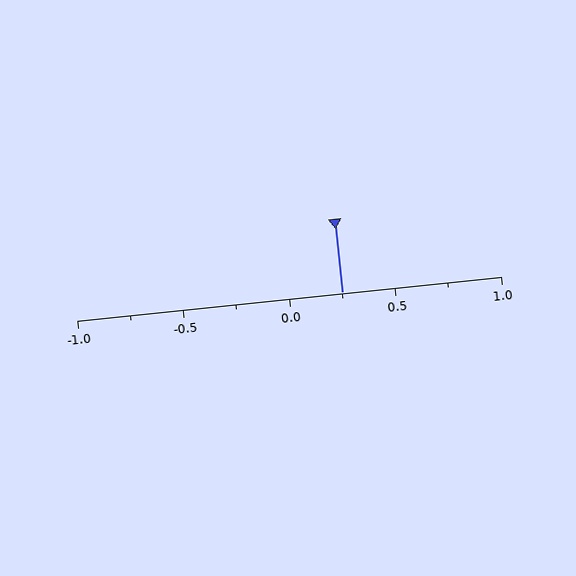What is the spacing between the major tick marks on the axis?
The major ticks are spaced 0.5 apart.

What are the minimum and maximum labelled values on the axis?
The axis runs from -1.0 to 1.0.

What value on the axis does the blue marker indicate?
The marker indicates approximately 0.25.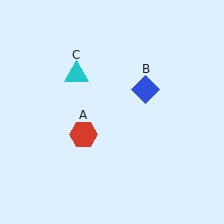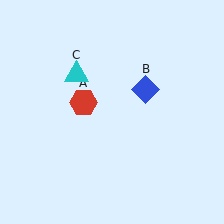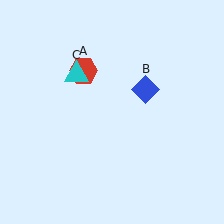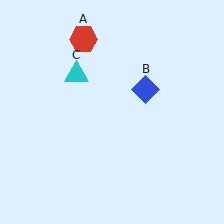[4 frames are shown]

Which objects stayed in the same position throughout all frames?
Blue diamond (object B) and cyan triangle (object C) remained stationary.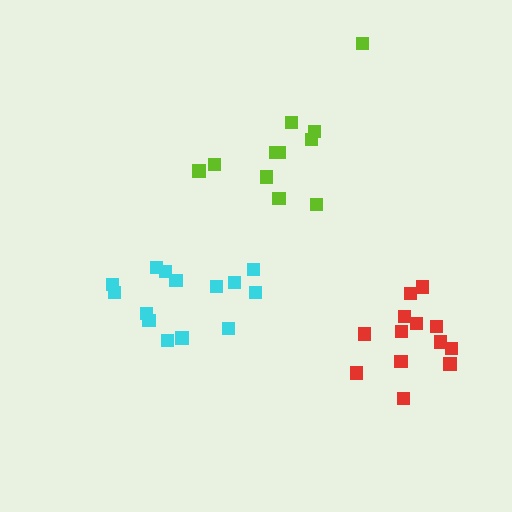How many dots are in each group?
Group 1: 13 dots, Group 2: 14 dots, Group 3: 11 dots (38 total).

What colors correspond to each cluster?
The clusters are colored: red, cyan, lime.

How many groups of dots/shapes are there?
There are 3 groups.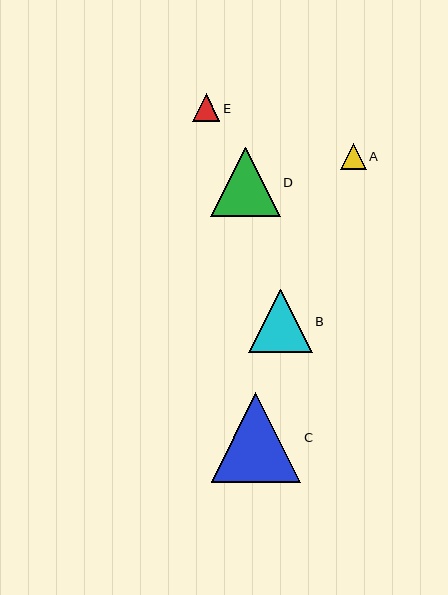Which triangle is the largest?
Triangle C is the largest with a size of approximately 90 pixels.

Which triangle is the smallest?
Triangle A is the smallest with a size of approximately 25 pixels.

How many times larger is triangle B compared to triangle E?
Triangle B is approximately 2.3 times the size of triangle E.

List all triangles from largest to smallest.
From largest to smallest: C, D, B, E, A.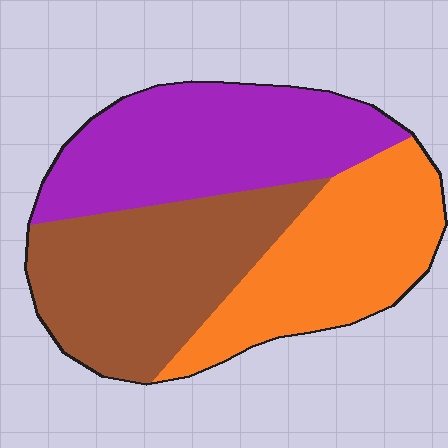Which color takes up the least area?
Orange, at roughly 30%.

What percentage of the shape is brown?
Brown takes up about one third (1/3) of the shape.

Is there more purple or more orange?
Purple.